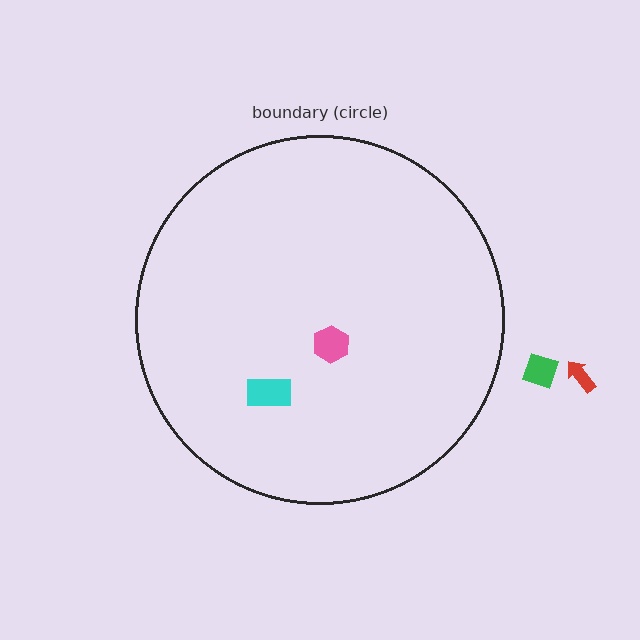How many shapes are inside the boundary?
2 inside, 2 outside.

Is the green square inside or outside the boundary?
Outside.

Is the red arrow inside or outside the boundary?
Outside.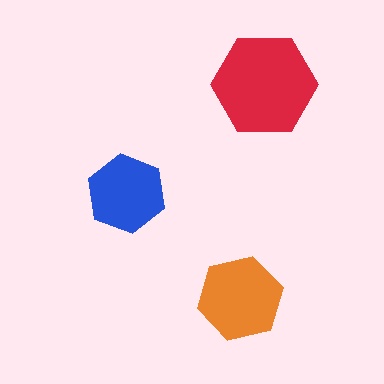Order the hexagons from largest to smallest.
the red one, the orange one, the blue one.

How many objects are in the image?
There are 3 objects in the image.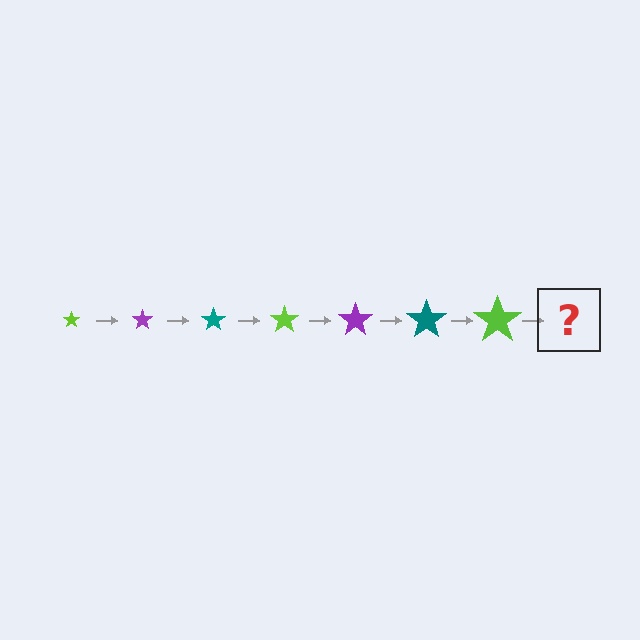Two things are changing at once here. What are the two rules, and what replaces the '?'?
The two rules are that the star grows larger each step and the color cycles through lime, purple, and teal. The '?' should be a purple star, larger than the previous one.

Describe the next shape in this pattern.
It should be a purple star, larger than the previous one.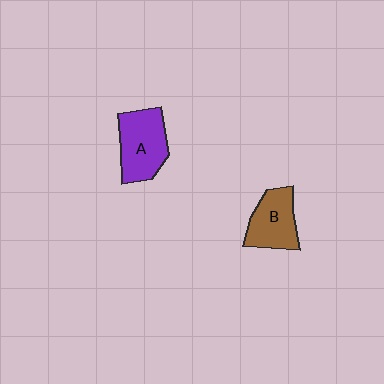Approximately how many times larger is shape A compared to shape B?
Approximately 1.2 times.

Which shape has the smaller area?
Shape B (brown).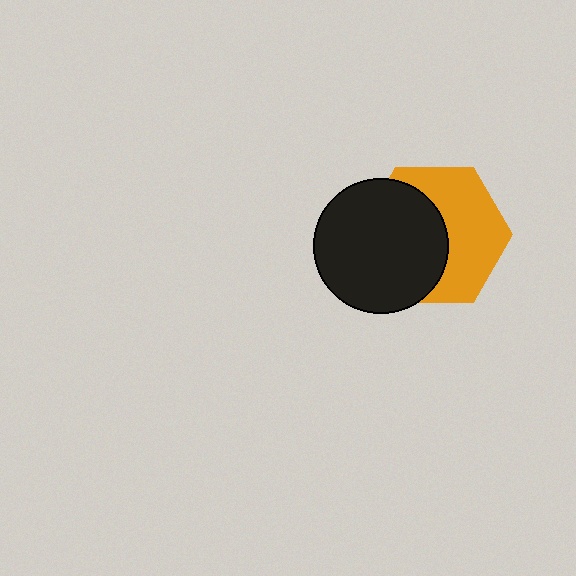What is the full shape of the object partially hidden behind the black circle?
The partially hidden object is an orange hexagon.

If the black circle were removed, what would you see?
You would see the complete orange hexagon.